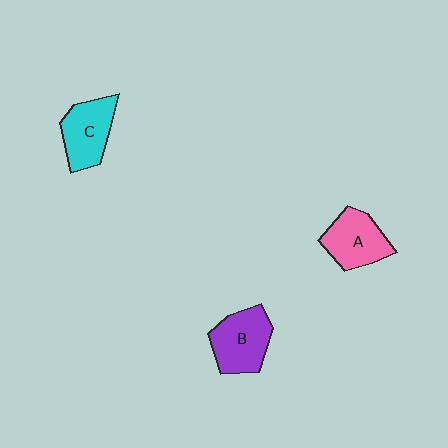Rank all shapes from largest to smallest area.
From largest to smallest: B (purple), A (pink), C (cyan).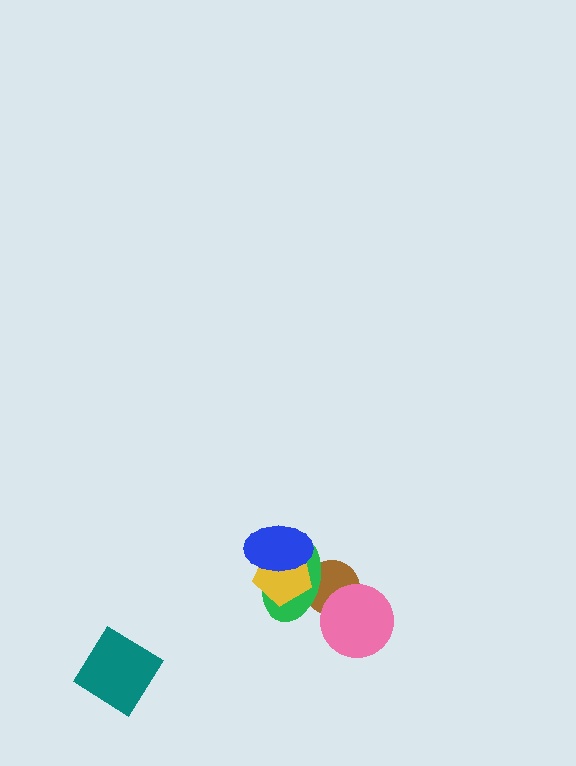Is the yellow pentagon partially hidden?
Yes, it is partially covered by another shape.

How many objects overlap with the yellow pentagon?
3 objects overlap with the yellow pentagon.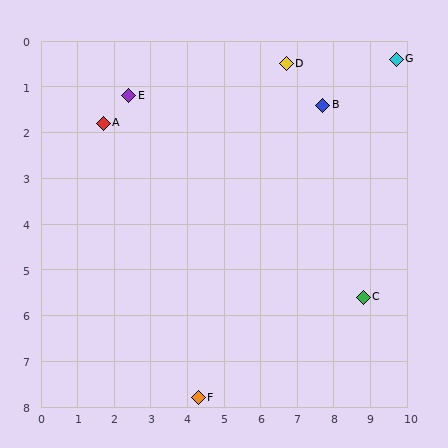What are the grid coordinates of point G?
Point G is at approximately (9.7, 0.4).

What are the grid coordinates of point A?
Point A is at approximately (1.7, 1.8).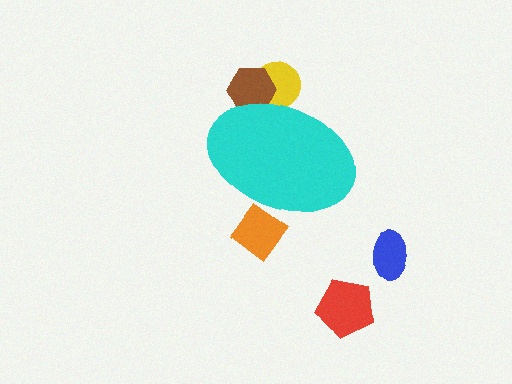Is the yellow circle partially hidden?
Yes, the yellow circle is partially hidden behind the cyan ellipse.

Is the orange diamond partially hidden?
Yes, the orange diamond is partially hidden behind the cyan ellipse.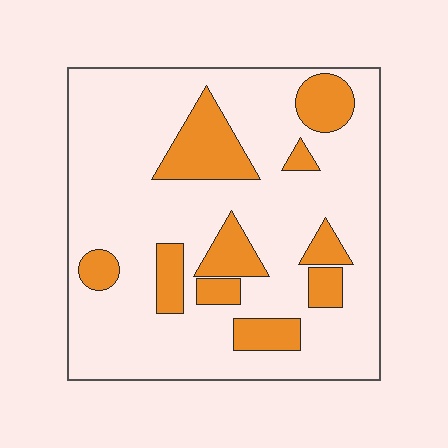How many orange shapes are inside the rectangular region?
10.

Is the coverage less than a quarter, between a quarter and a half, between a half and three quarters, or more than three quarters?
Less than a quarter.